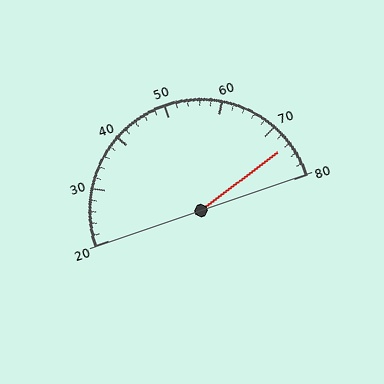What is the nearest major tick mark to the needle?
The nearest major tick mark is 70.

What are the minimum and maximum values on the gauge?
The gauge ranges from 20 to 80.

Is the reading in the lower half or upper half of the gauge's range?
The reading is in the upper half of the range (20 to 80).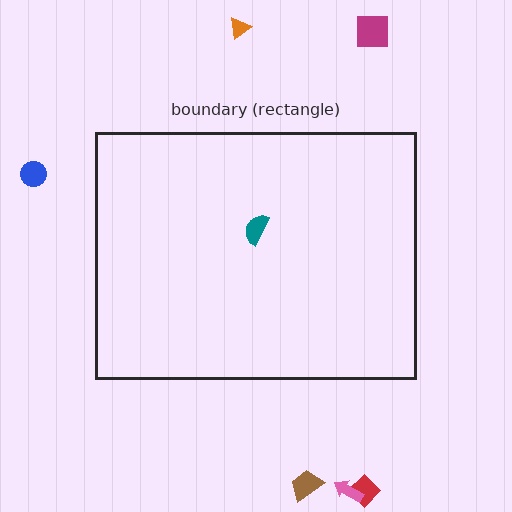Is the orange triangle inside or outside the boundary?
Outside.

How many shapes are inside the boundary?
1 inside, 6 outside.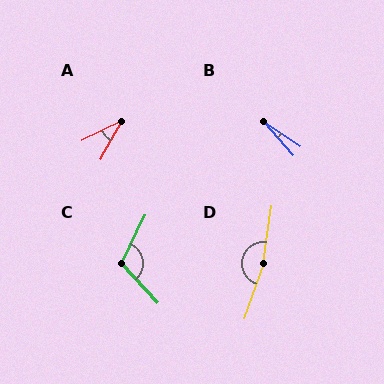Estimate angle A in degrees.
Approximately 34 degrees.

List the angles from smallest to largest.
B (15°), A (34°), C (112°), D (169°).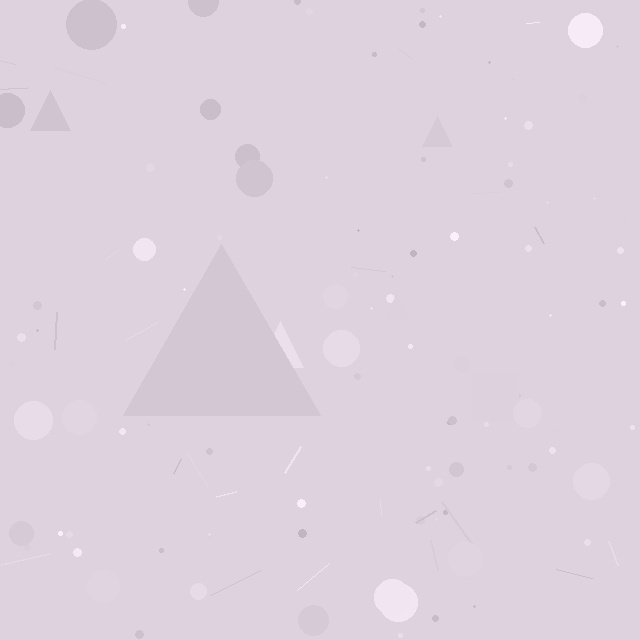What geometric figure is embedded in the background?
A triangle is embedded in the background.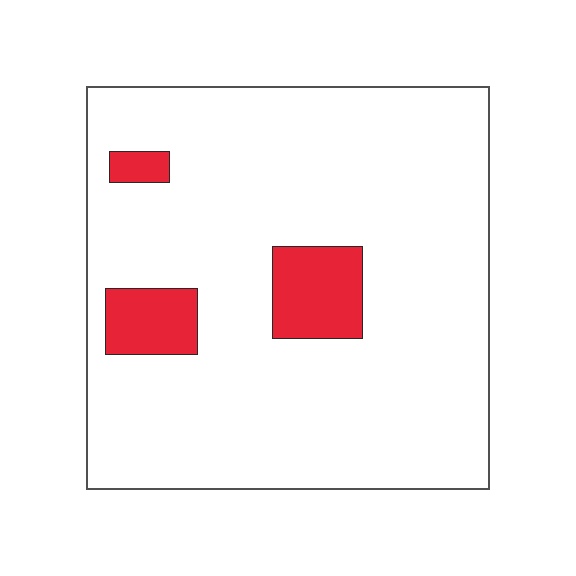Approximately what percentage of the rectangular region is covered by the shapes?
Approximately 10%.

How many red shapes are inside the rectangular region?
3.